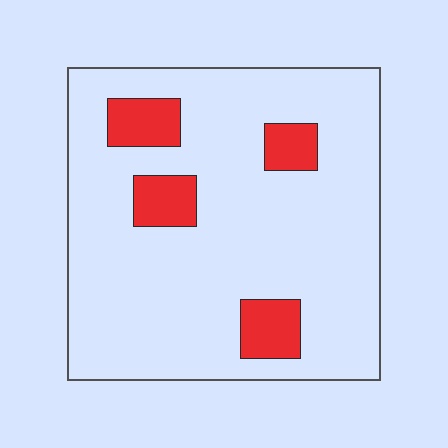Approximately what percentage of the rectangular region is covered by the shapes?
Approximately 15%.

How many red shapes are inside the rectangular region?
4.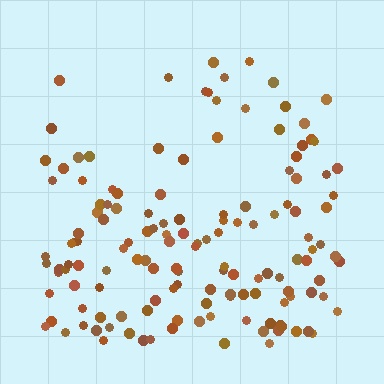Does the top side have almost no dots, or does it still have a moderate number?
Still a moderate number, just noticeably fewer than the bottom.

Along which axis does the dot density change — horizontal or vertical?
Vertical.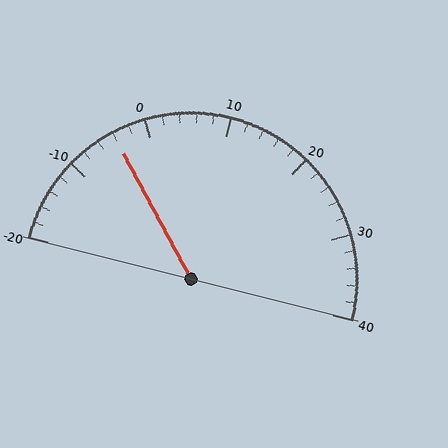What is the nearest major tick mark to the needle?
The nearest major tick mark is 0.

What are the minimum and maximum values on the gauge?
The gauge ranges from -20 to 40.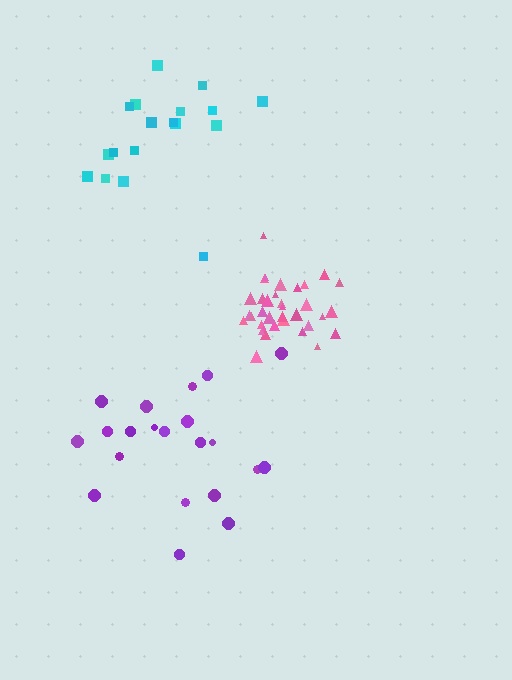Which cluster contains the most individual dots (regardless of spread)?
Pink (35).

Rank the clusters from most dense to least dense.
pink, cyan, purple.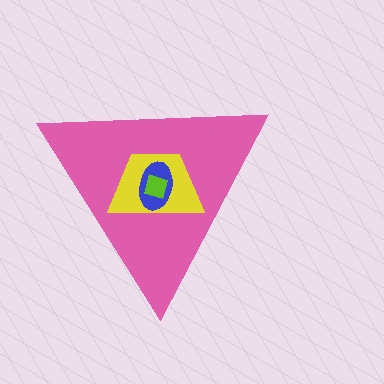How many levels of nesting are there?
4.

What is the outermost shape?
The pink triangle.